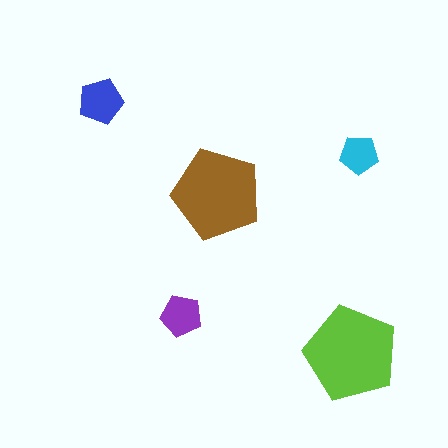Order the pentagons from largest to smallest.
the lime one, the brown one, the blue one, the purple one, the cyan one.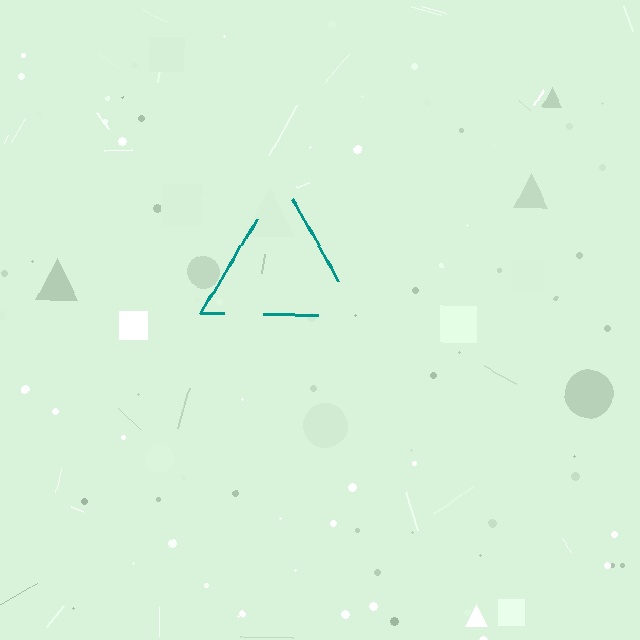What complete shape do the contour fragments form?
The contour fragments form a triangle.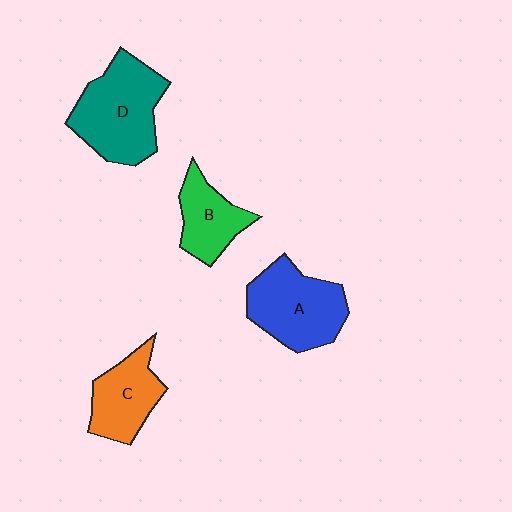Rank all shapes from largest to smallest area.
From largest to smallest: D (teal), A (blue), C (orange), B (green).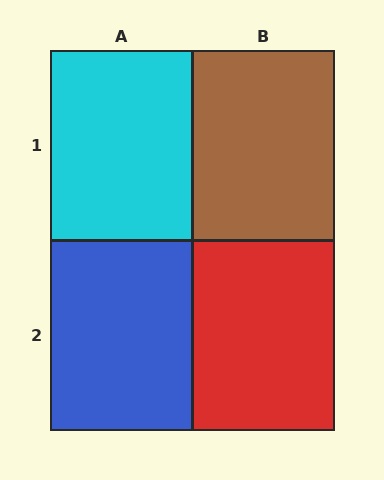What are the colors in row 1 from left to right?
Cyan, brown.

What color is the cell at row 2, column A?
Blue.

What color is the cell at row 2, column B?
Red.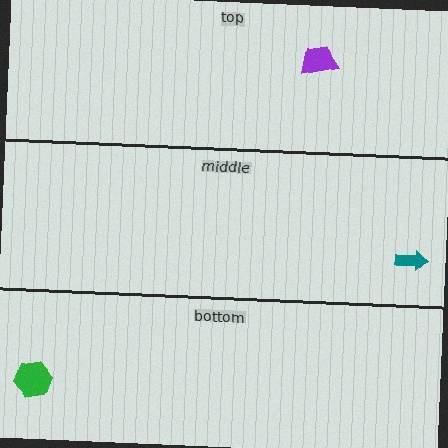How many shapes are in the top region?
1.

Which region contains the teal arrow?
The middle region.